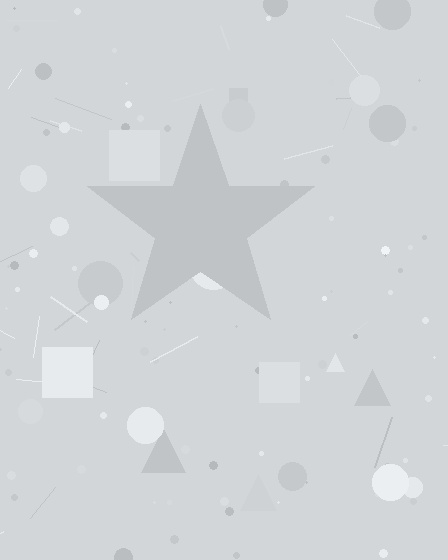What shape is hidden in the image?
A star is hidden in the image.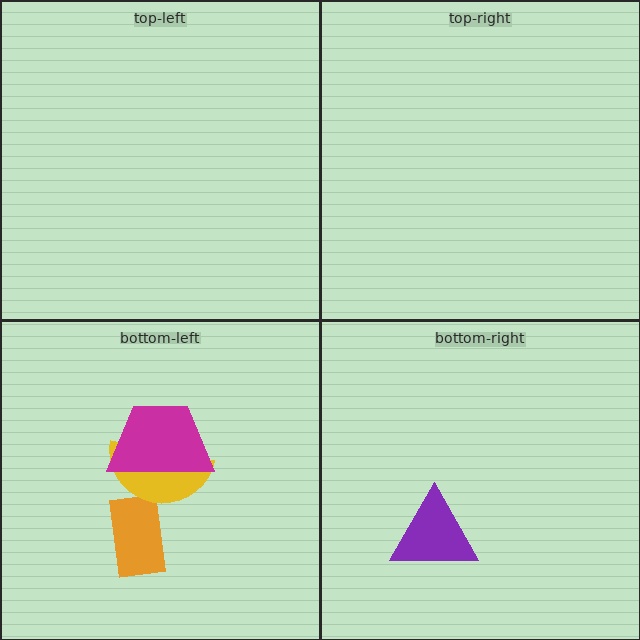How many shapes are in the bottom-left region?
3.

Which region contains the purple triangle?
The bottom-right region.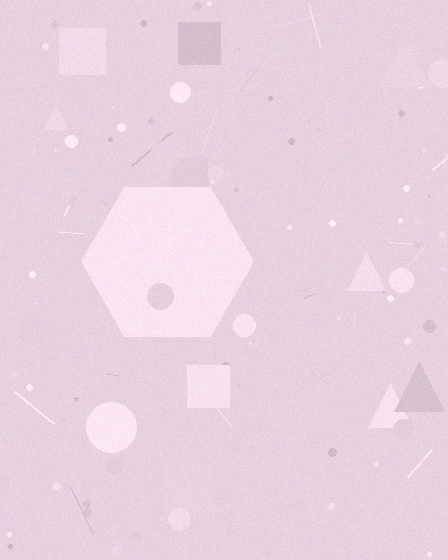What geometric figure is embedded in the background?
A hexagon is embedded in the background.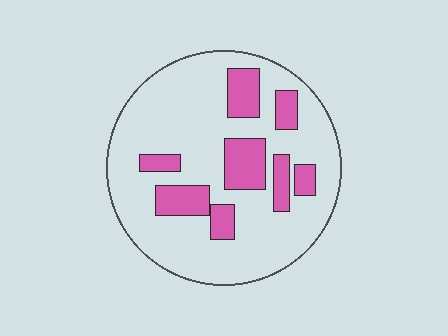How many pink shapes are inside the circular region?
8.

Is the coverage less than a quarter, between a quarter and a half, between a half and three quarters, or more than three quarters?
Less than a quarter.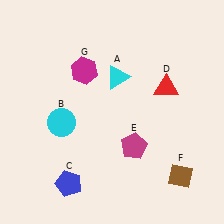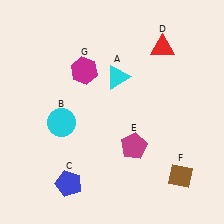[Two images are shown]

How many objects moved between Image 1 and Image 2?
1 object moved between the two images.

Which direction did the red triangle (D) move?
The red triangle (D) moved up.